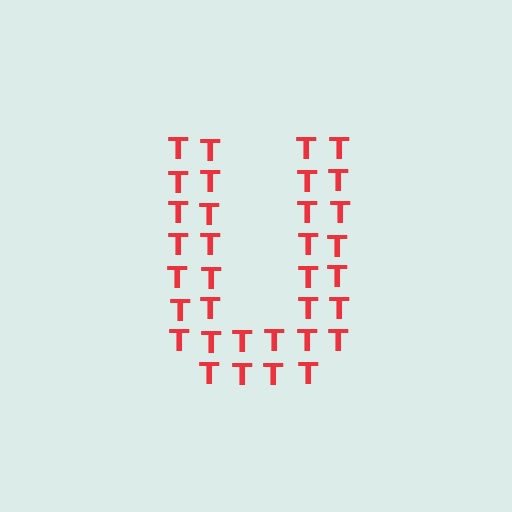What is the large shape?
The large shape is the letter U.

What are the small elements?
The small elements are letter T's.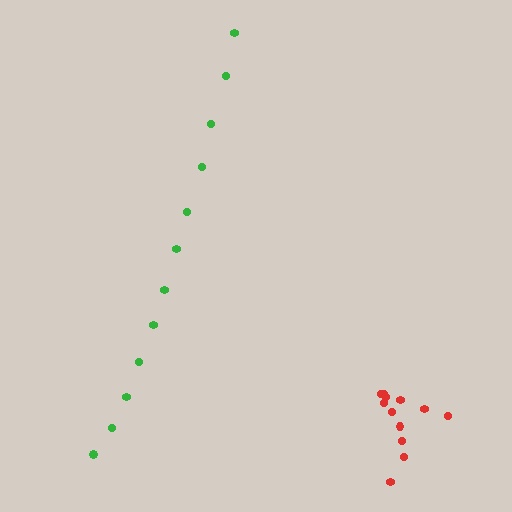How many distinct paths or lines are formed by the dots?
There are 2 distinct paths.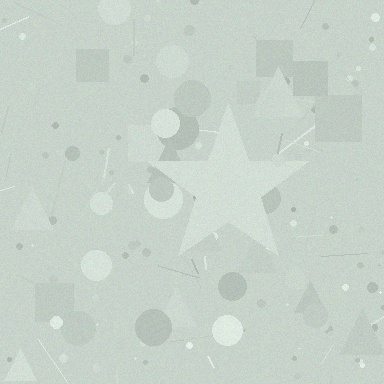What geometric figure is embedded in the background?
A star is embedded in the background.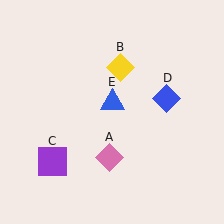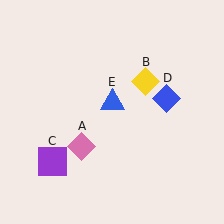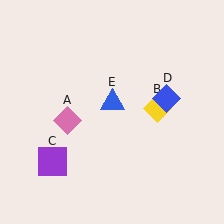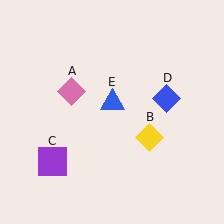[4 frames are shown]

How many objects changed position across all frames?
2 objects changed position: pink diamond (object A), yellow diamond (object B).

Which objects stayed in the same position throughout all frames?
Purple square (object C) and blue diamond (object D) and blue triangle (object E) remained stationary.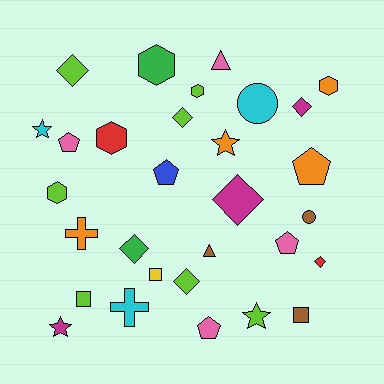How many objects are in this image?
There are 30 objects.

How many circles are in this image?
There are 2 circles.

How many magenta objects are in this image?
There are 3 magenta objects.